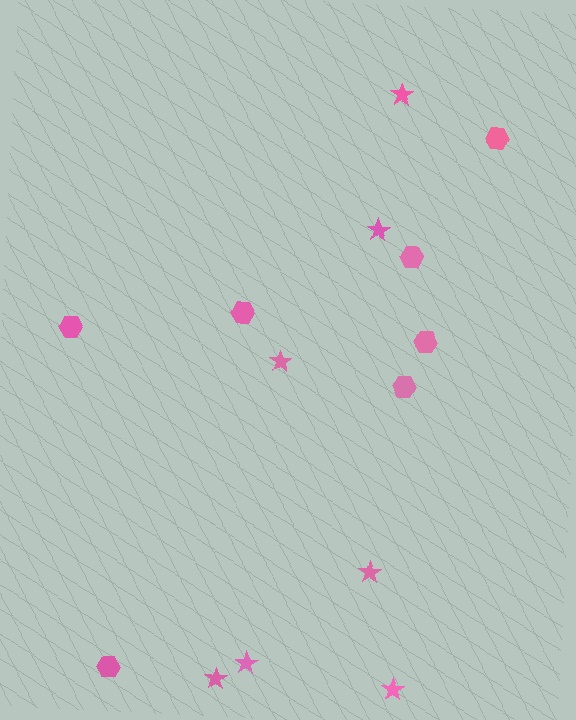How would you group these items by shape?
There are 2 groups: one group of stars (7) and one group of hexagons (7).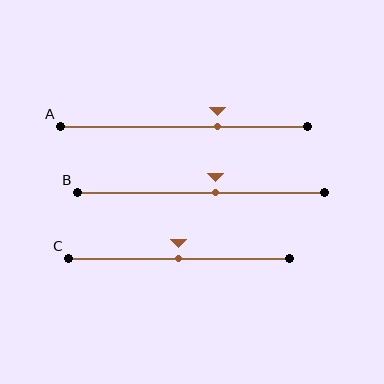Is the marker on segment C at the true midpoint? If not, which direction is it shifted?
Yes, the marker on segment C is at the true midpoint.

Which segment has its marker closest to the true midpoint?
Segment C has its marker closest to the true midpoint.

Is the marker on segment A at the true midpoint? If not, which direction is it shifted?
No, the marker on segment A is shifted to the right by about 14% of the segment length.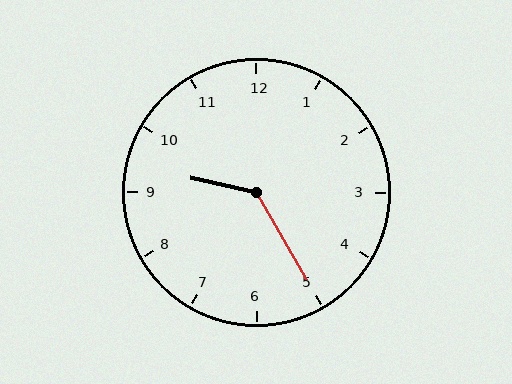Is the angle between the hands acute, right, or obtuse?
It is obtuse.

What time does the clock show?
9:25.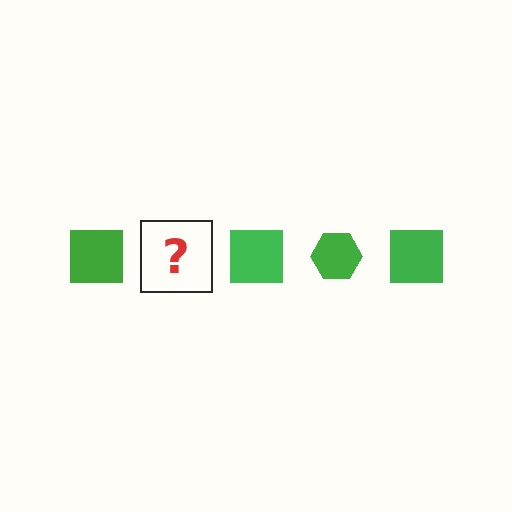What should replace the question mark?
The question mark should be replaced with a green hexagon.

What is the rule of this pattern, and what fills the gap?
The rule is that the pattern cycles through square, hexagon shapes in green. The gap should be filled with a green hexagon.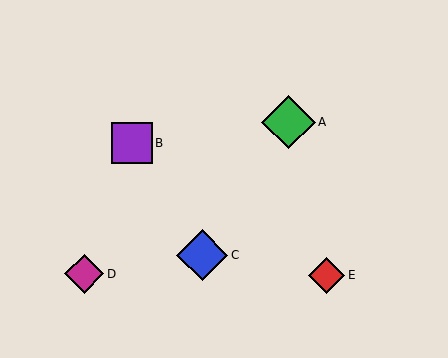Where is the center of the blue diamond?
The center of the blue diamond is at (202, 255).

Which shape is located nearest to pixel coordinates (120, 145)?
The purple square (labeled B) at (132, 143) is nearest to that location.